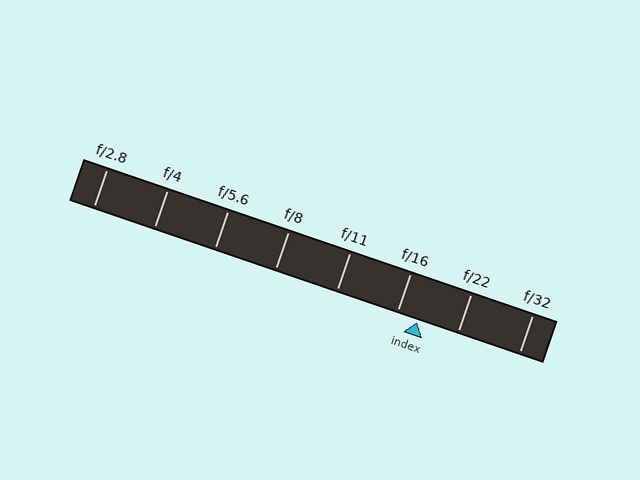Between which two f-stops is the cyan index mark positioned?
The index mark is between f/16 and f/22.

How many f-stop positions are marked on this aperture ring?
There are 8 f-stop positions marked.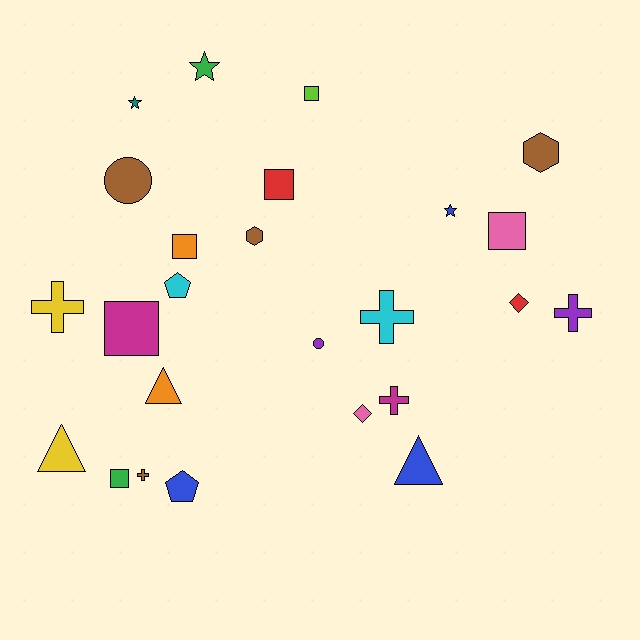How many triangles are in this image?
There are 3 triangles.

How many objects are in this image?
There are 25 objects.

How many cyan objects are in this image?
There are 2 cyan objects.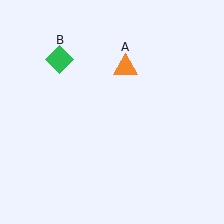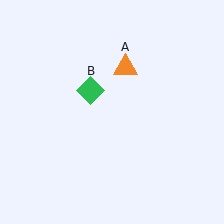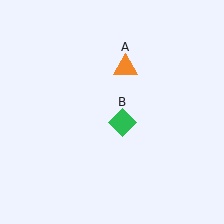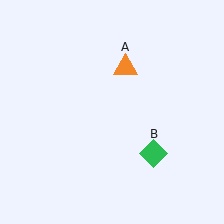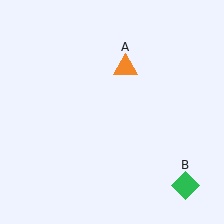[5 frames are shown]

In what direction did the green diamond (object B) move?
The green diamond (object B) moved down and to the right.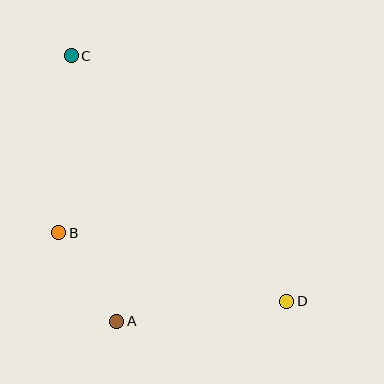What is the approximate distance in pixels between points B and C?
The distance between B and C is approximately 177 pixels.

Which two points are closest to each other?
Points A and B are closest to each other.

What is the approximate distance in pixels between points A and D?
The distance between A and D is approximately 171 pixels.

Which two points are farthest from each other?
Points C and D are farthest from each other.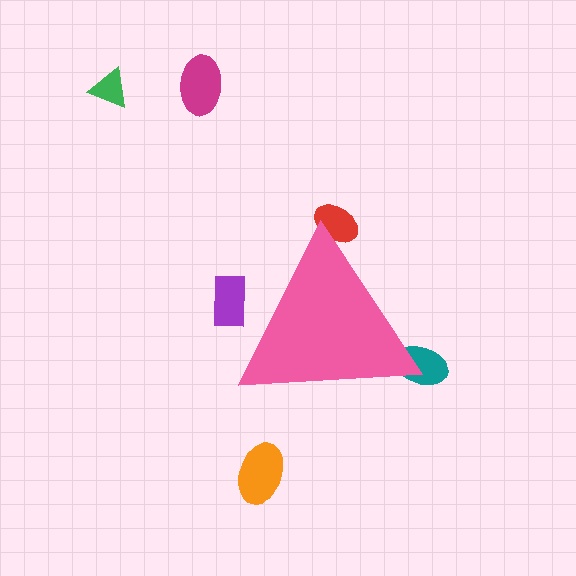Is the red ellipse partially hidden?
Yes, the red ellipse is partially hidden behind the pink triangle.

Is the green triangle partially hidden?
No, the green triangle is fully visible.